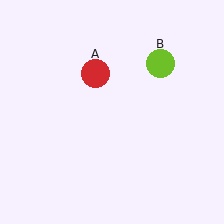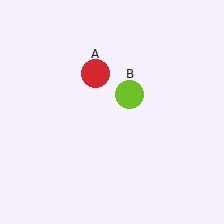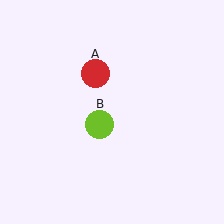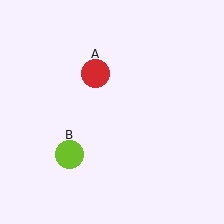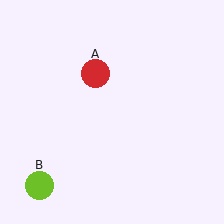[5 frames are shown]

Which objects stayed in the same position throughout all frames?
Red circle (object A) remained stationary.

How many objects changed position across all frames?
1 object changed position: lime circle (object B).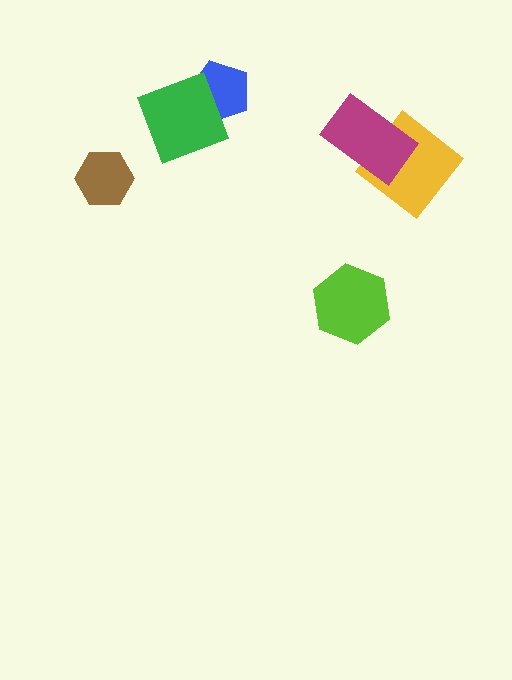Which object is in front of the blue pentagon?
The green diamond is in front of the blue pentagon.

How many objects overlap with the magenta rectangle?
1 object overlaps with the magenta rectangle.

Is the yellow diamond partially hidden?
Yes, it is partially covered by another shape.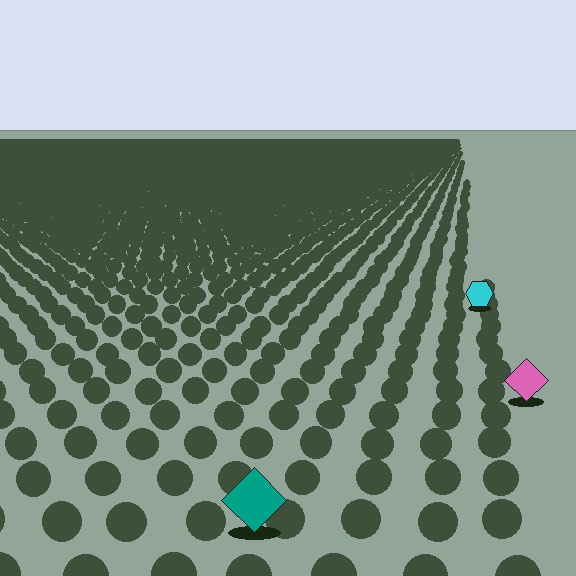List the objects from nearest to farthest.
From nearest to farthest: the teal diamond, the pink diamond, the cyan hexagon.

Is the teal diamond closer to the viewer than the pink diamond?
Yes. The teal diamond is closer — you can tell from the texture gradient: the ground texture is coarser near it.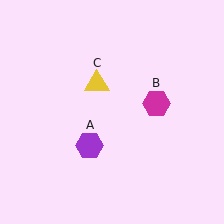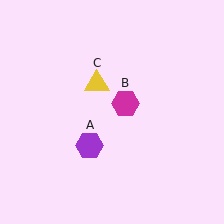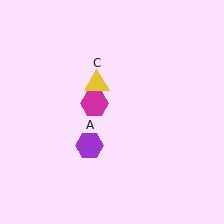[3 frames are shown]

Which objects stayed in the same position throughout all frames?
Purple hexagon (object A) and yellow triangle (object C) remained stationary.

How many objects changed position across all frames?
1 object changed position: magenta hexagon (object B).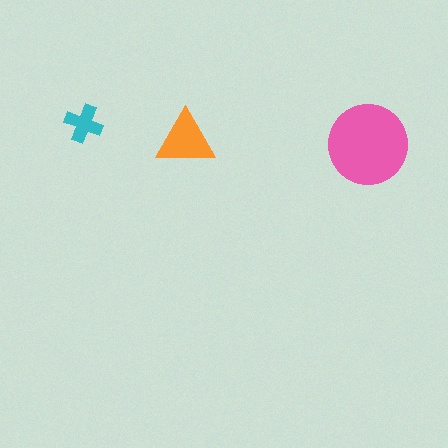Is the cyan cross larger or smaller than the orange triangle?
Smaller.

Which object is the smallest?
The cyan cross.